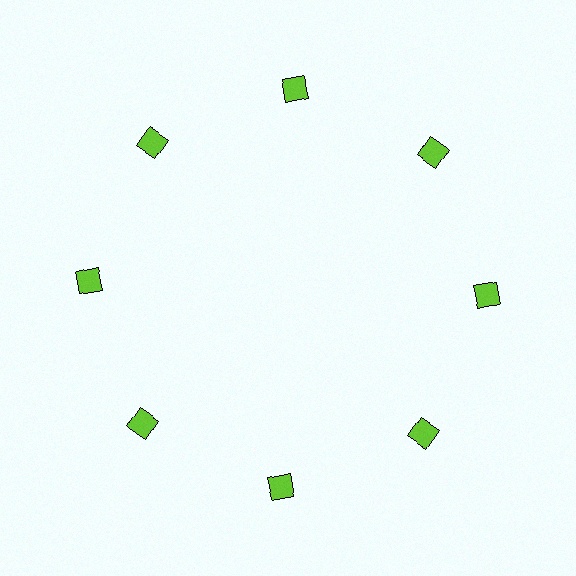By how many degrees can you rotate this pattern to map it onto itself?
The pattern maps onto itself every 45 degrees of rotation.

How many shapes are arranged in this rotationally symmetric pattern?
There are 8 shapes, arranged in 8 groups of 1.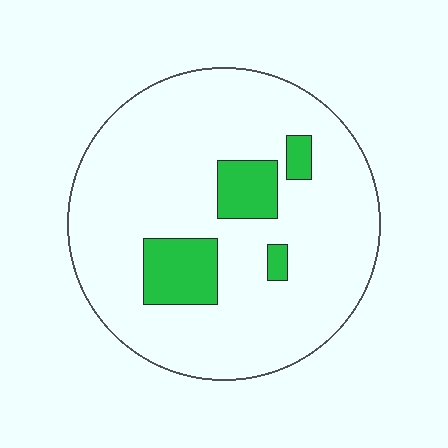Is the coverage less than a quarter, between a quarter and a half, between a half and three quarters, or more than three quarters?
Less than a quarter.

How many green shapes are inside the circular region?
4.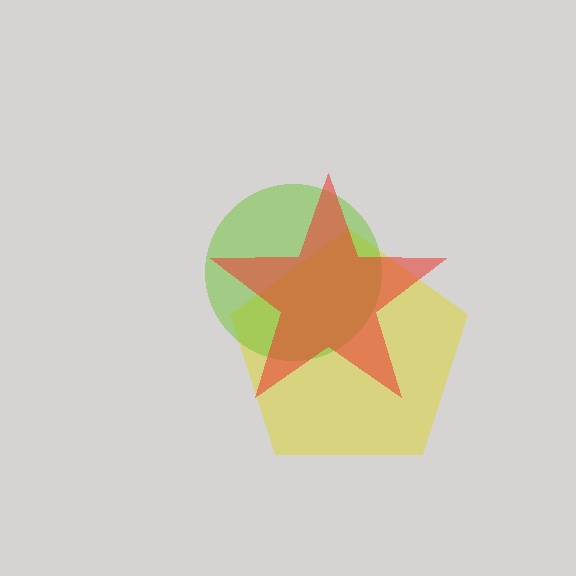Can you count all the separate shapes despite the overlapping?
Yes, there are 3 separate shapes.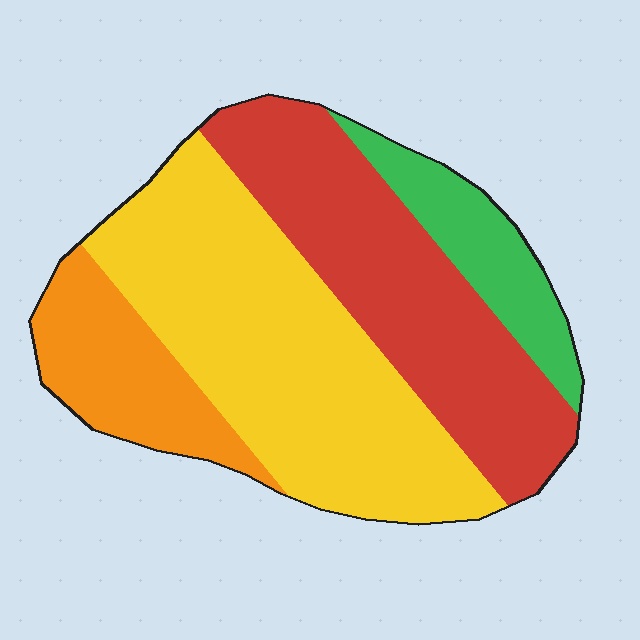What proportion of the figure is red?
Red takes up about one third (1/3) of the figure.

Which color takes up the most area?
Yellow, at roughly 40%.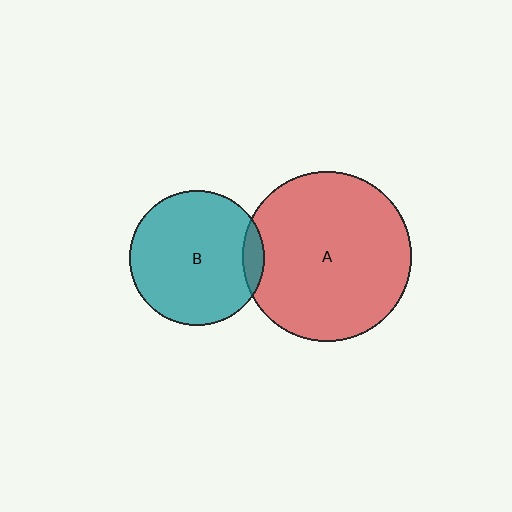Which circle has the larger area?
Circle A (red).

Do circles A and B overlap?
Yes.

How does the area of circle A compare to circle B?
Approximately 1.6 times.